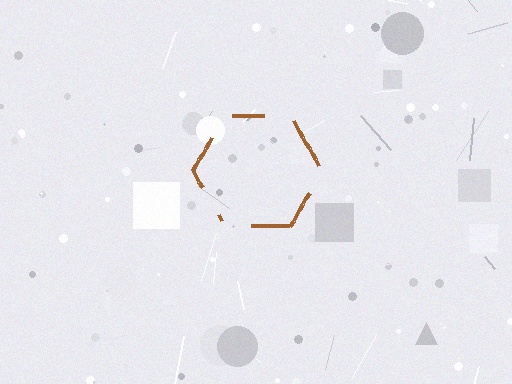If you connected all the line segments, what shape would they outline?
They would outline a hexagon.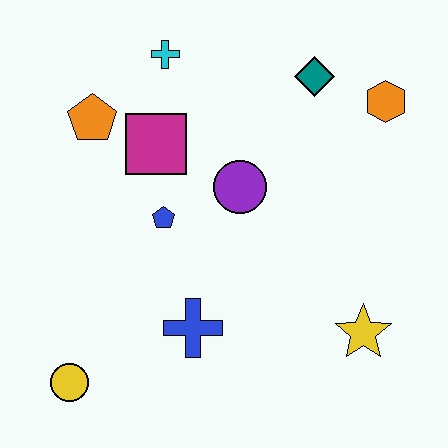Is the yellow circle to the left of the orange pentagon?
Yes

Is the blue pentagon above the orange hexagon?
No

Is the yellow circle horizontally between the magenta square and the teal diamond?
No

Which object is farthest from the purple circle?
The yellow circle is farthest from the purple circle.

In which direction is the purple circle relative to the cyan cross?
The purple circle is below the cyan cross.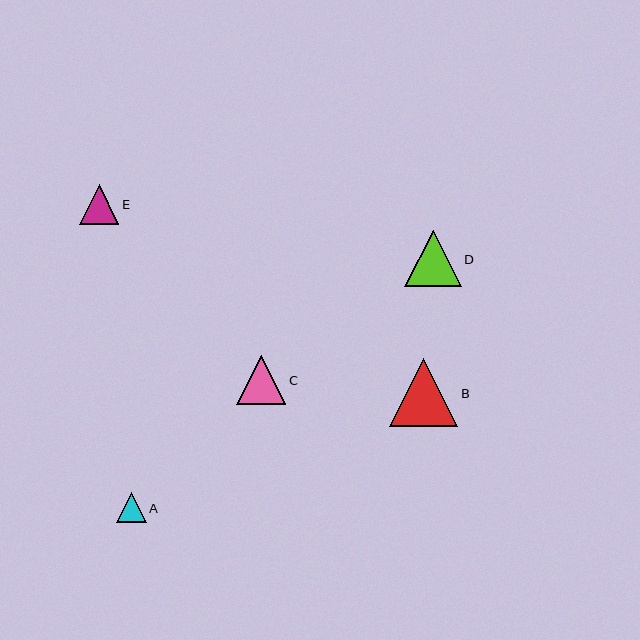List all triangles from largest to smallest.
From largest to smallest: B, D, C, E, A.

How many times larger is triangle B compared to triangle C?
Triangle B is approximately 1.4 times the size of triangle C.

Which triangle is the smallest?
Triangle A is the smallest with a size of approximately 30 pixels.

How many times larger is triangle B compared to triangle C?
Triangle B is approximately 1.4 times the size of triangle C.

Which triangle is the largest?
Triangle B is the largest with a size of approximately 69 pixels.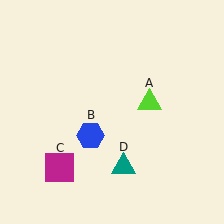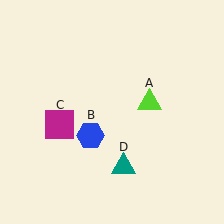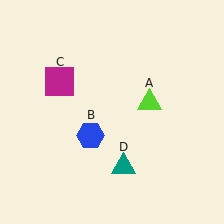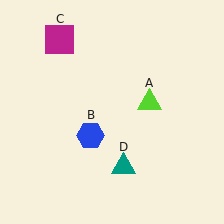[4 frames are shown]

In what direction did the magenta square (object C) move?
The magenta square (object C) moved up.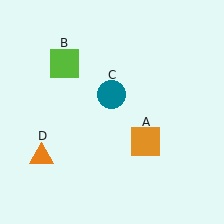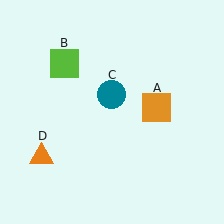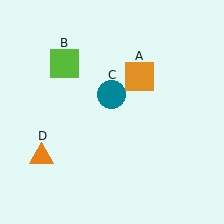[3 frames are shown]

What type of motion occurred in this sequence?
The orange square (object A) rotated counterclockwise around the center of the scene.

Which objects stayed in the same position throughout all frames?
Lime square (object B) and teal circle (object C) and orange triangle (object D) remained stationary.